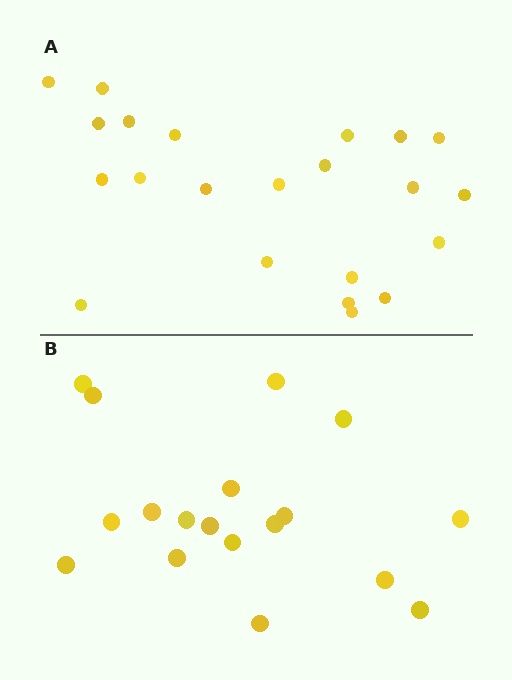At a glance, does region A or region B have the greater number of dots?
Region A (the top region) has more dots.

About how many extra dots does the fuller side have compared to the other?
Region A has about 4 more dots than region B.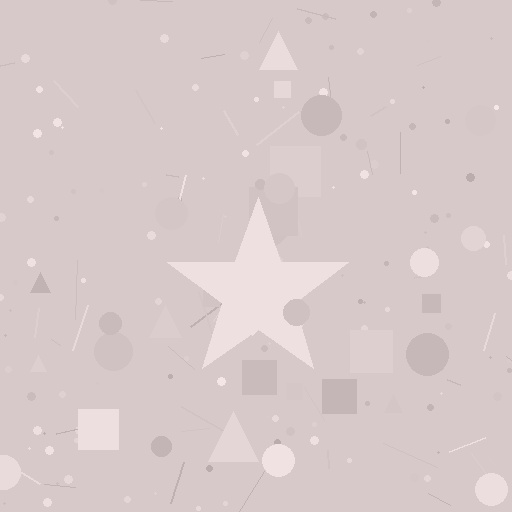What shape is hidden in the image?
A star is hidden in the image.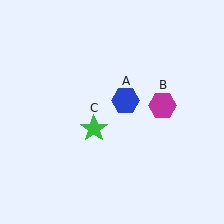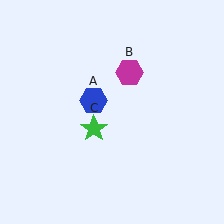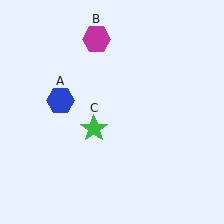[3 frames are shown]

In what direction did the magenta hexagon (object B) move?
The magenta hexagon (object B) moved up and to the left.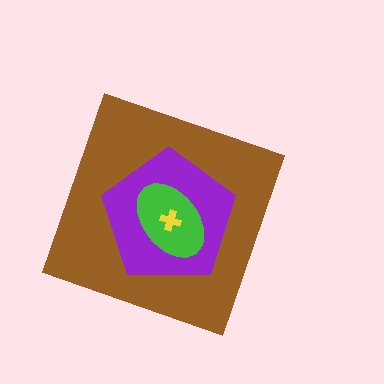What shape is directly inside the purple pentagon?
The green ellipse.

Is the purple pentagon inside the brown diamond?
Yes.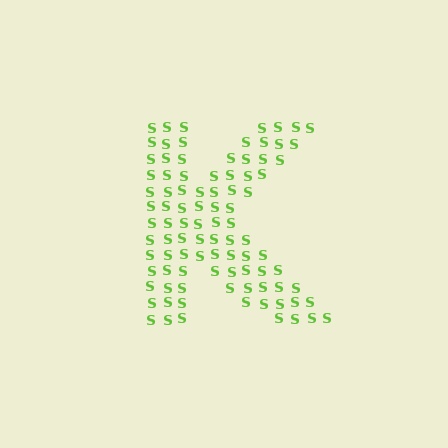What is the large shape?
The large shape is the letter K.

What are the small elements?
The small elements are letter S's.